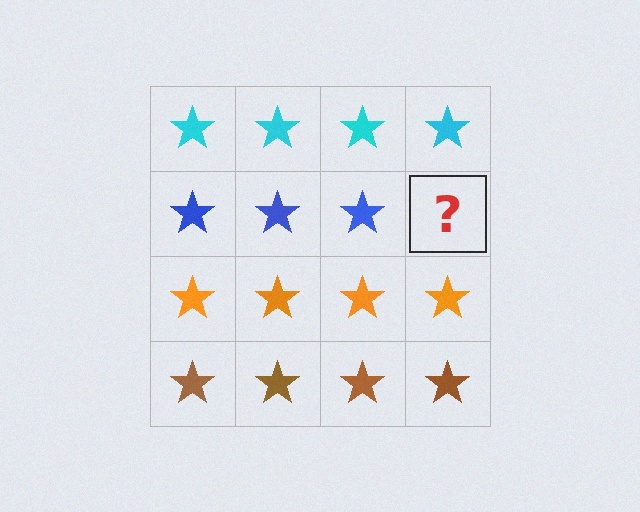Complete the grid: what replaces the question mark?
The question mark should be replaced with a blue star.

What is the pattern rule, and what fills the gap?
The rule is that each row has a consistent color. The gap should be filled with a blue star.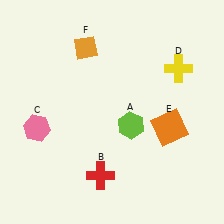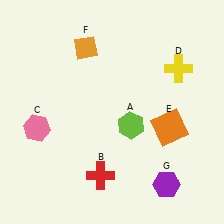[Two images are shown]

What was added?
A purple hexagon (G) was added in Image 2.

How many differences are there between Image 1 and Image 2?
There is 1 difference between the two images.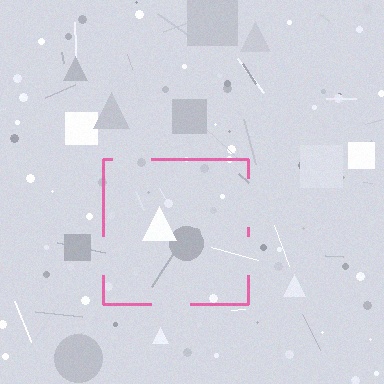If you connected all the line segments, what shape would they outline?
They would outline a square.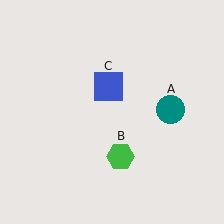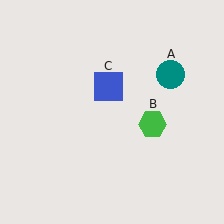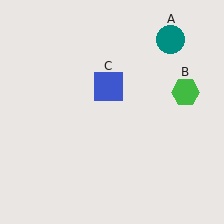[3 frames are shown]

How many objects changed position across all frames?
2 objects changed position: teal circle (object A), green hexagon (object B).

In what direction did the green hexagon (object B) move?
The green hexagon (object B) moved up and to the right.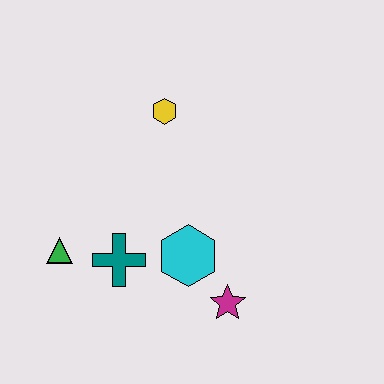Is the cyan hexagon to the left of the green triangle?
No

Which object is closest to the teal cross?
The green triangle is closest to the teal cross.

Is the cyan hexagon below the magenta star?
No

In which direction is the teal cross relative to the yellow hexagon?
The teal cross is below the yellow hexagon.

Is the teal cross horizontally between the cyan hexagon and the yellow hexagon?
No